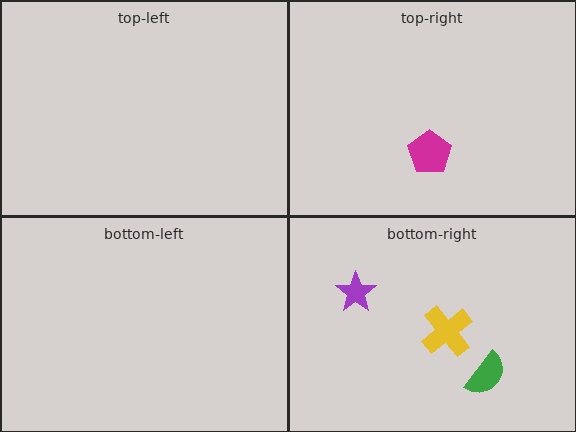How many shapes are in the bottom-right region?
3.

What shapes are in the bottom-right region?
The yellow cross, the green semicircle, the purple star.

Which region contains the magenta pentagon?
The top-right region.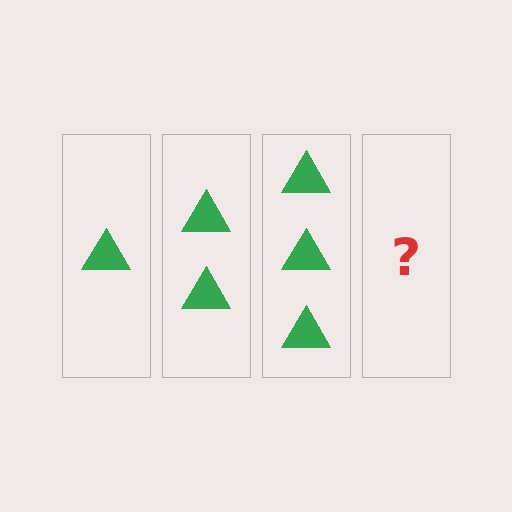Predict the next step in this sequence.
The next step is 4 triangles.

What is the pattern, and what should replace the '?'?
The pattern is that each step adds one more triangle. The '?' should be 4 triangles.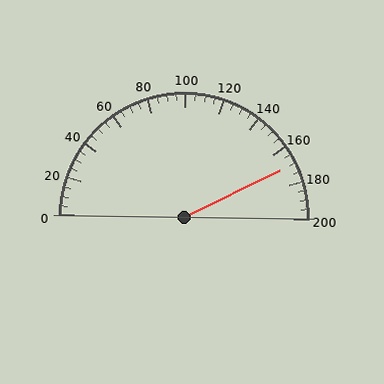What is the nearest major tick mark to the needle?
The nearest major tick mark is 160.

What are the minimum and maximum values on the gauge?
The gauge ranges from 0 to 200.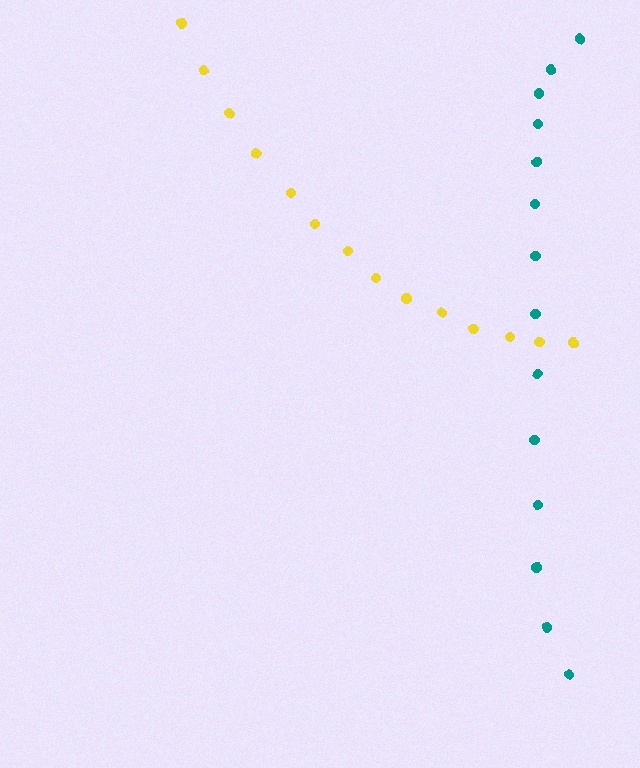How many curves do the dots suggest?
There are 2 distinct paths.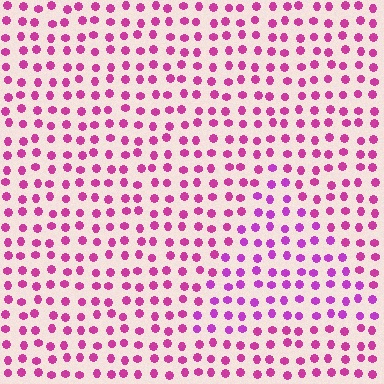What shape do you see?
I see a triangle.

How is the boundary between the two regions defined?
The boundary is defined purely by a slight shift in hue (about 22 degrees). Spacing, size, and orientation are identical on both sides.